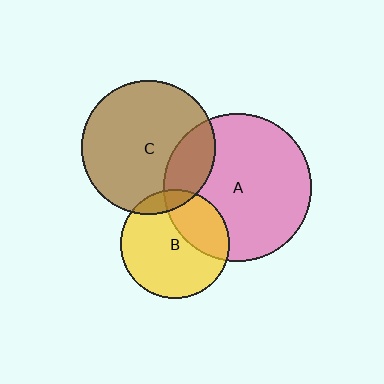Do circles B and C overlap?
Yes.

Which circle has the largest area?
Circle A (pink).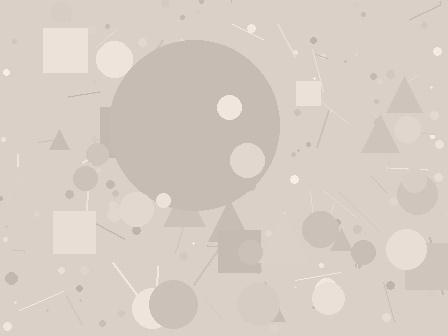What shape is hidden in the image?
A circle is hidden in the image.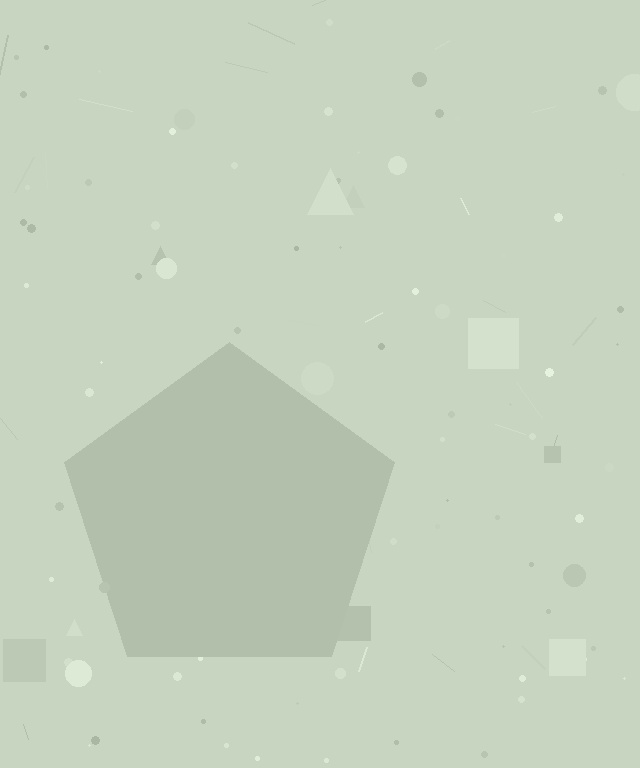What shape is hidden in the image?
A pentagon is hidden in the image.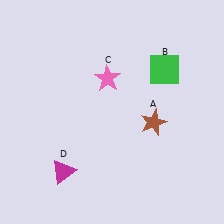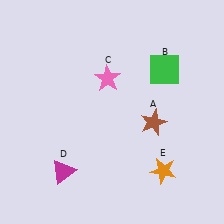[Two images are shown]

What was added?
An orange star (E) was added in Image 2.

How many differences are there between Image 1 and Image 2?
There is 1 difference between the two images.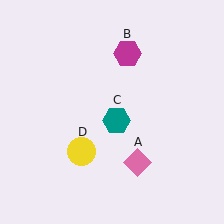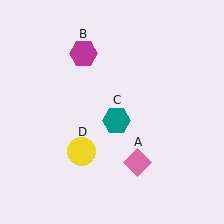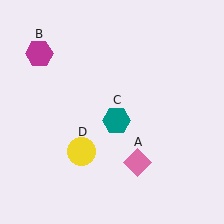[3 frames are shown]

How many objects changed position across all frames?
1 object changed position: magenta hexagon (object B).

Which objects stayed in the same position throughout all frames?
Pink diamond (object A) and teal hexagon (object C) and yellow circle (object D) remained stationary.